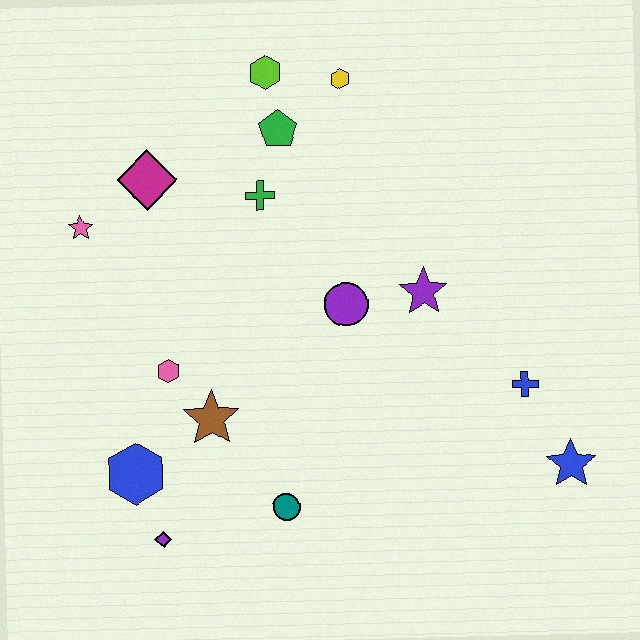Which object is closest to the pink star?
The magenta diamond is closest to the pink star.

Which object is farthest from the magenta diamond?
The blue star is farthest from the magenta diamond.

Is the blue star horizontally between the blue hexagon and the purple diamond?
No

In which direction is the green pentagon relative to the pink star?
The green pentagon is to the right of the pink star.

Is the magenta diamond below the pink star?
No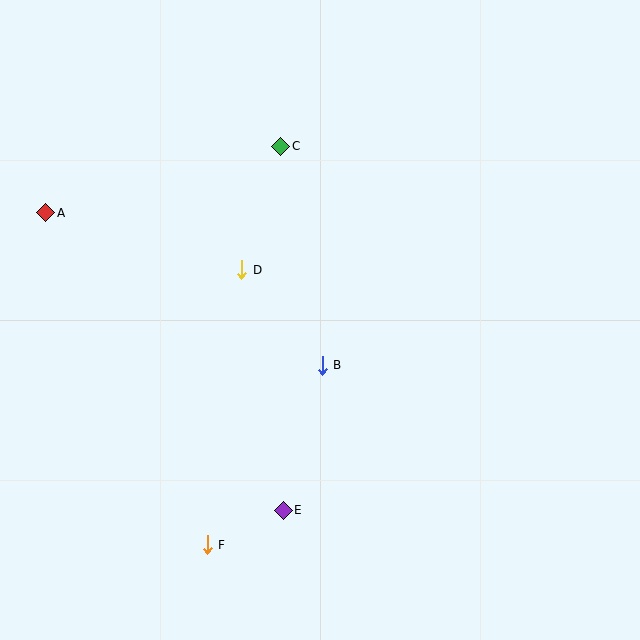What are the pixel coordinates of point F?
Point F is at (207, 545).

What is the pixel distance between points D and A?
The distance between D and A is 204 pixels.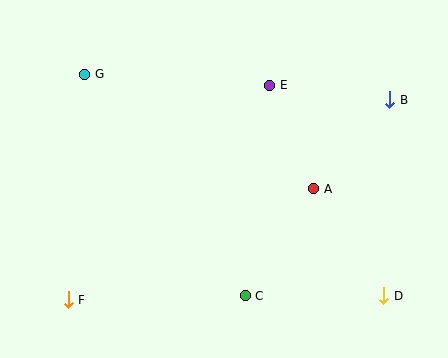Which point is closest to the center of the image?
Point A at (314, 189) is closest to the center.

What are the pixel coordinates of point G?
Point G is at (85, 74).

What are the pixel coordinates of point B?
Point B is at (389, 100).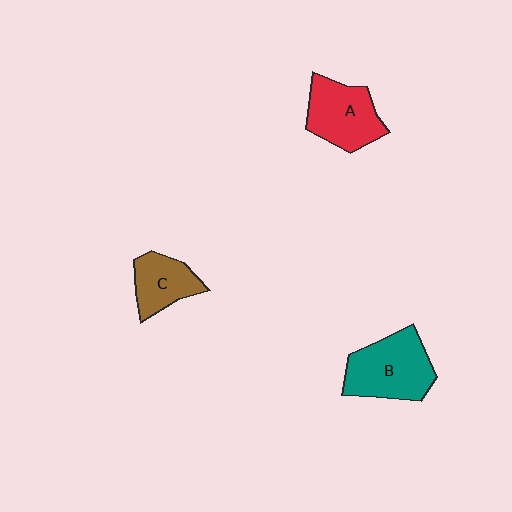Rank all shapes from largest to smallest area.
From largest to smallest: B (teal), A (red), C (brown).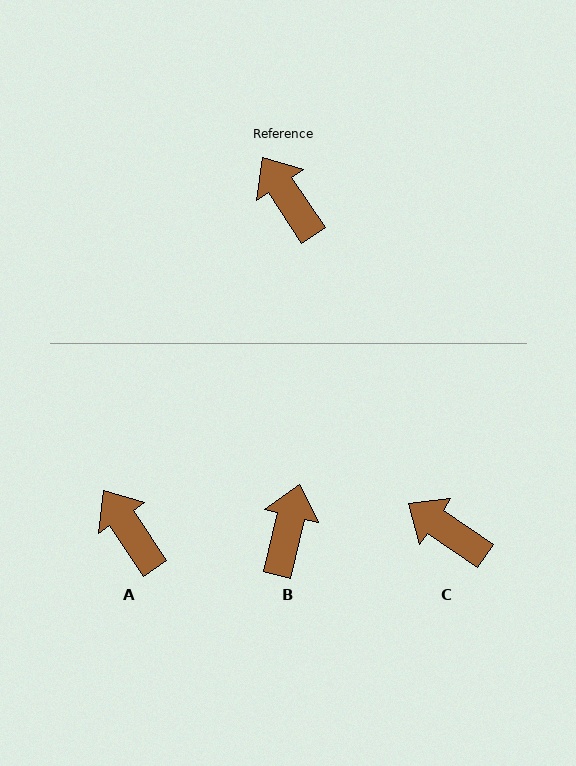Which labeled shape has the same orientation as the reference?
A.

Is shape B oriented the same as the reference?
No, it is off by about 47 degrees.